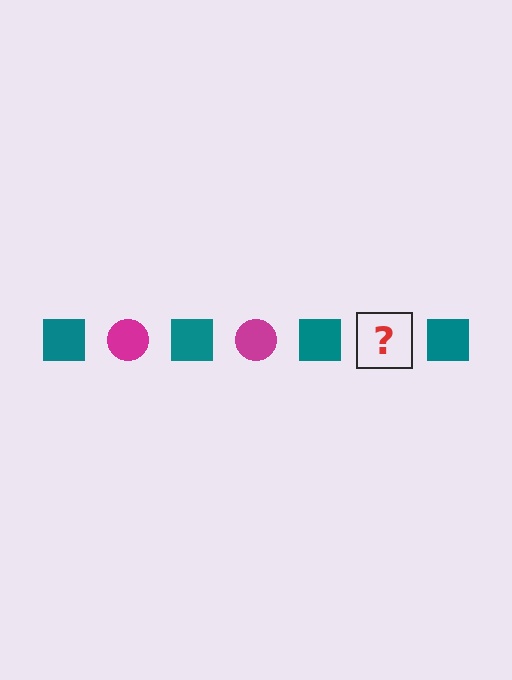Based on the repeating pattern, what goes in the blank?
The blank should be a magenta circle.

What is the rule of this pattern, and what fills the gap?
The rule is that the pattern alternates between teal square and magenta circle. The gap should be filled with a magenta circle.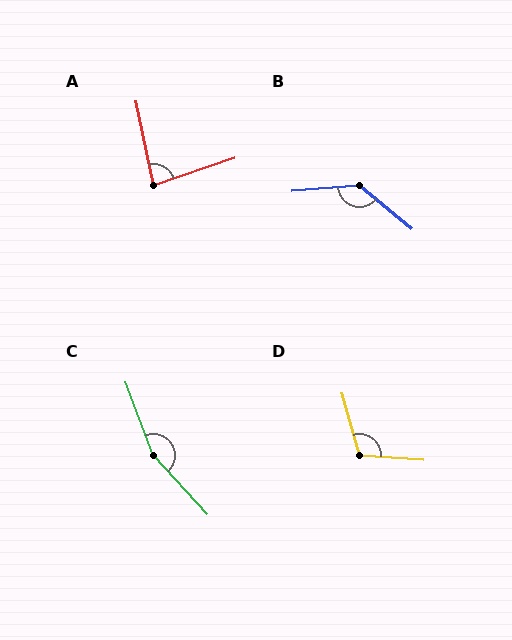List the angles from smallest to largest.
A (83°), D (110°), B (136°), C (158°).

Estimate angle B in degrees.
Approximately 136 degrees.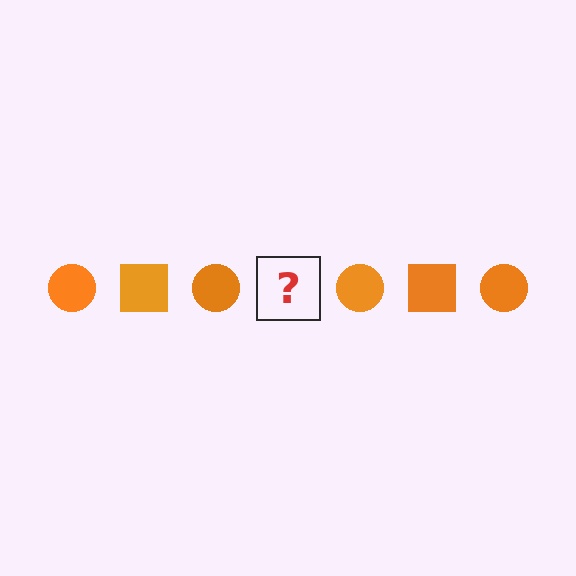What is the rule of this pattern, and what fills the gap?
The rule is that the pattern cycles through circle, square shapes in orange. The gap should be filled with an orange square.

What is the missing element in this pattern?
The missing element is an orange square.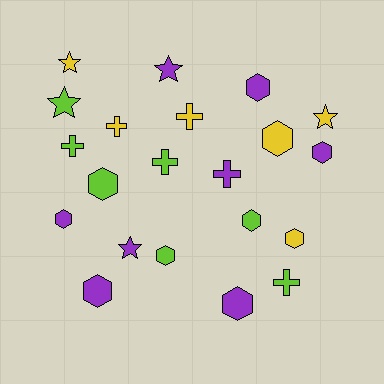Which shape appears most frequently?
Hexagon, with 10 objects.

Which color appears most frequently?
Purple, with 8 objects.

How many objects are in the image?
There are 21 objects.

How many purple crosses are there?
There is 1 purple cross.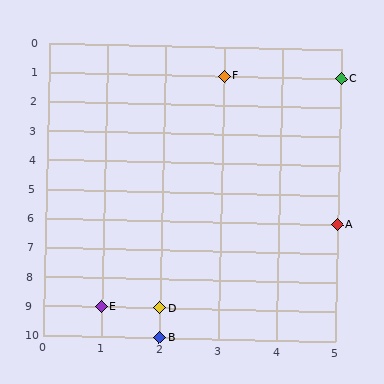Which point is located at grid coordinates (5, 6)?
Point A is at (5, 6).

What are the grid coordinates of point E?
Point E is at grid coordinates (1, 9).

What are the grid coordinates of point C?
Point C is at grid coordinates (5, 1).